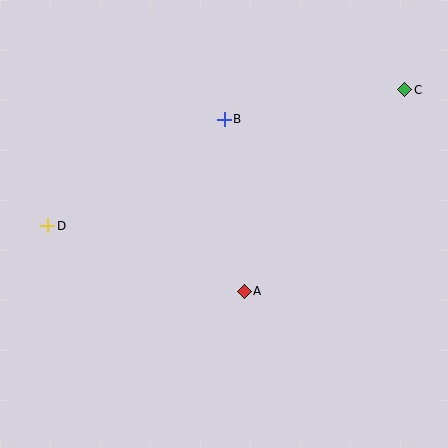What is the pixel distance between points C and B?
The distance between C and B is 183 pixels.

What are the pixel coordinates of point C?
Point C is at (405, 90).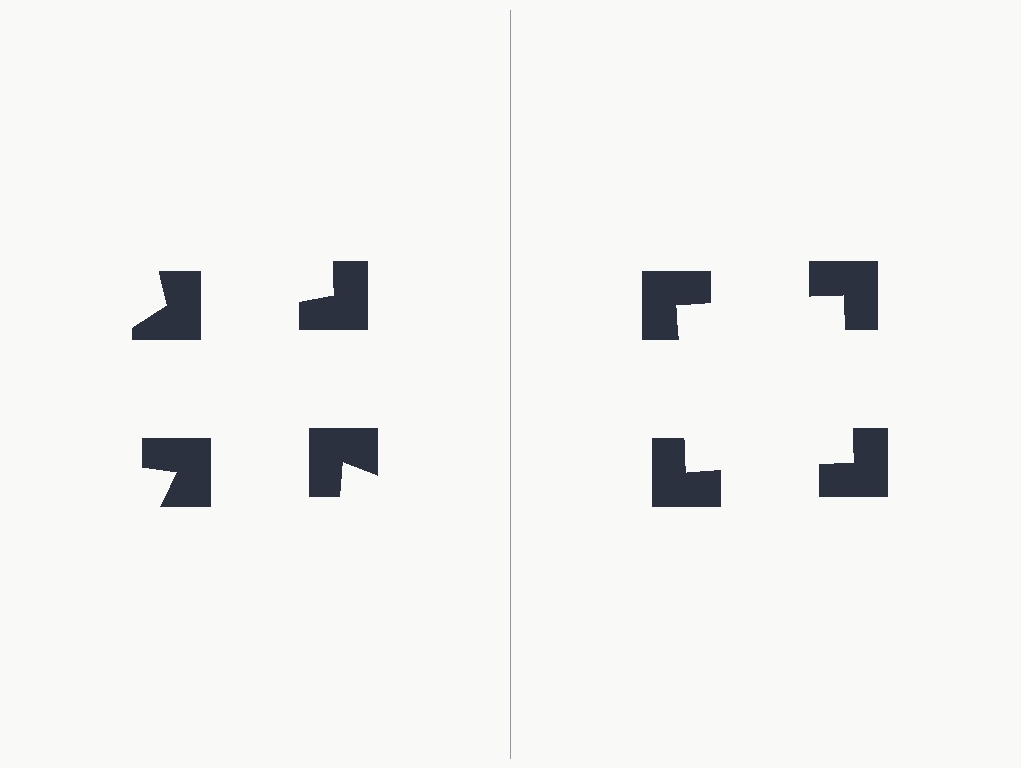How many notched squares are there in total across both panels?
8 — 4 on each side.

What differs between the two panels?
The notched squares are positioned identically on both sides; only the wedge orientations differ. On the right they align to a square; on the left they are misaligned.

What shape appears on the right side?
An illusory square.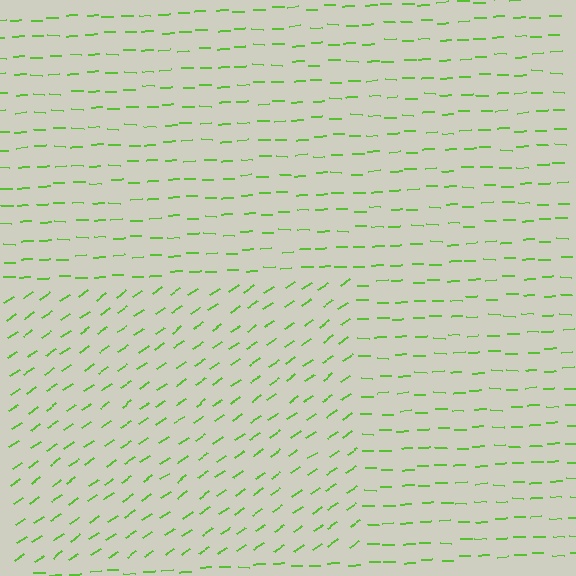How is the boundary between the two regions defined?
The boundary is defined purely by a change in line orientation (approximately 34 degrees difference). All lines are the same color and thickness.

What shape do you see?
I see a rectangle.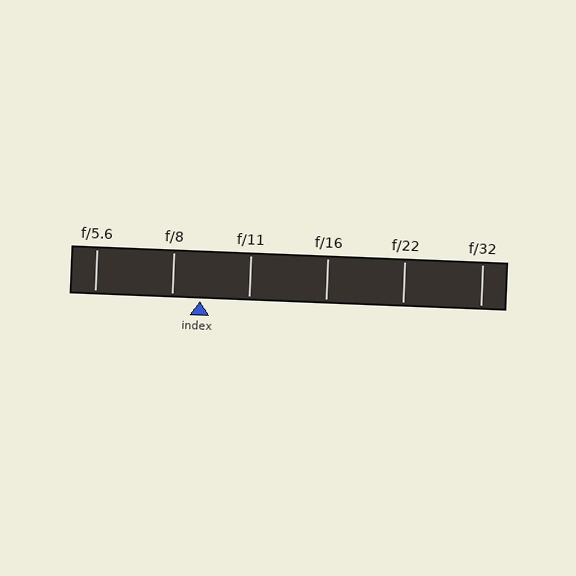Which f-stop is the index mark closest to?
The index mark is closest to f/8.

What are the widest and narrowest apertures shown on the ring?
The widest aperture shown is f/5.6 and the narrowest is f/32.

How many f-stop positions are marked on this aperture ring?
There are 6 f-stop positions marked.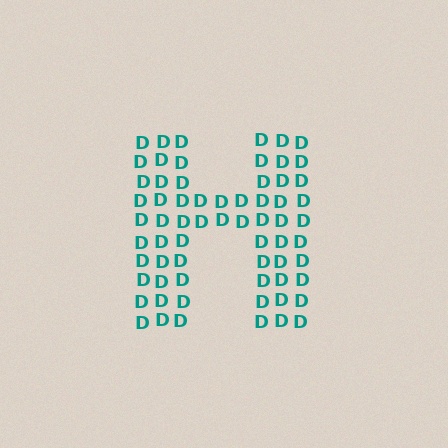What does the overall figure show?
The overall figure shows the letter H.